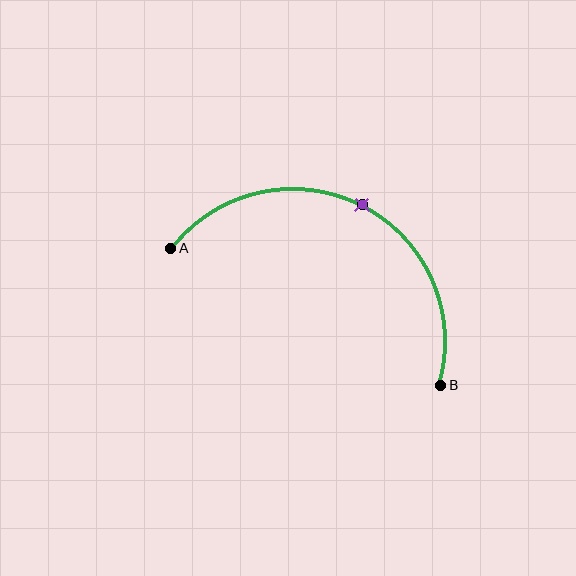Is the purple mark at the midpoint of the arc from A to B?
Yes. The purple mark lies on the arc at equal arc-length from both A and B — it is the arc midpoint.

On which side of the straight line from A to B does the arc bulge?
The arc bulges above the straight line connecting A and B.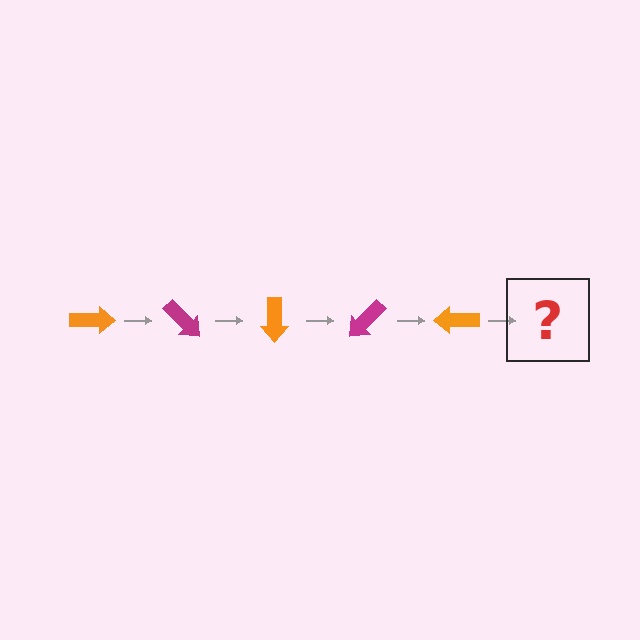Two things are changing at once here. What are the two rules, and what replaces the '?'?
The two rules are that it rotates 45 degrees each step and the color cycles through orange and magenta. The '?' should be a magenta arrow, rotated 225 degrees from the start.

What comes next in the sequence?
The next element should be a magenta arrow, rotated 225 degrees from the start.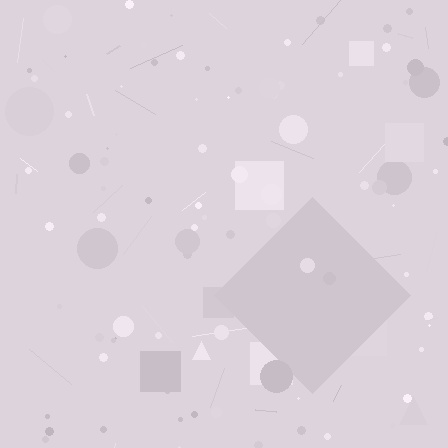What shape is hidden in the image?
A diamond is hidden in the image.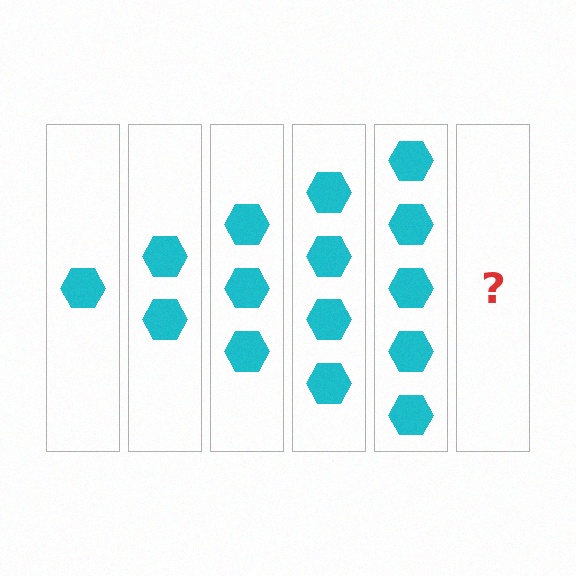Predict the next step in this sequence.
The next step is 6 hexagons.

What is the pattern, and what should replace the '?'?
The pattern is that each step adds one more hexagon. The '?' should be 6 hexagons.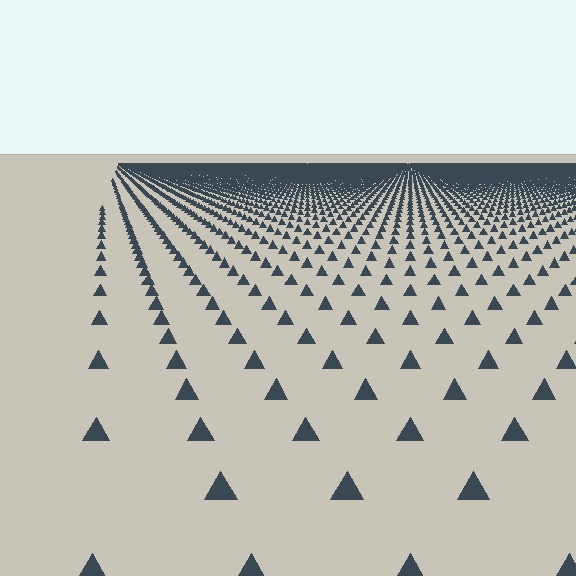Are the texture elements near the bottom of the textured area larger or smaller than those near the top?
Larger. Near the bottom, elements are closer to the viewer and appear at a bigger on-screen size.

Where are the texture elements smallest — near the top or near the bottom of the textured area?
Near the top.